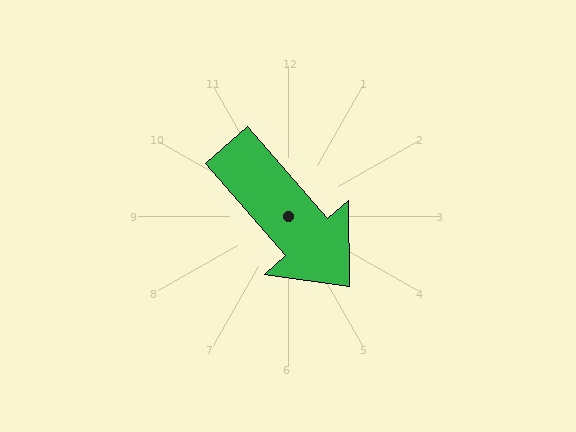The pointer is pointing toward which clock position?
Roughly 5 o'clock.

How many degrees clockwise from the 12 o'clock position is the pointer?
Approximately 139 degrees.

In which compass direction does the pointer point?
Southeast.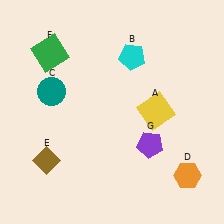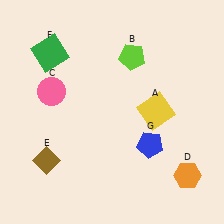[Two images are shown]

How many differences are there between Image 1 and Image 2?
There are 3 differences between the two images.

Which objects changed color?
B changed from cyan to lime. C changed from teal to pink. G changed from purple to blue.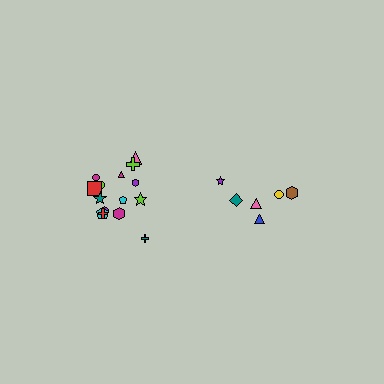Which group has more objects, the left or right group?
The left group.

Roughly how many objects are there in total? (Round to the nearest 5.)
Roughly 20 objects in total.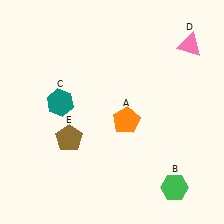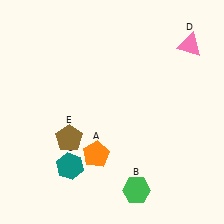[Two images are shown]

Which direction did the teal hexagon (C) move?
The teal hexagon (C) moved down.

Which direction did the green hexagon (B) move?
The green hexagon (B) moved left.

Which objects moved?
The objects that moved are: the orange pentagon (A), the green hexagon (B), the teal hexagon (C).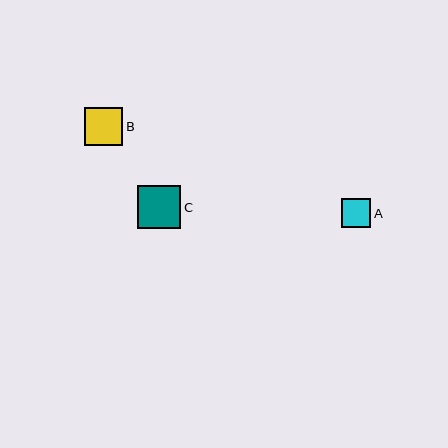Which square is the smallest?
Square A is the smallest with a size of approximately 29 pixels.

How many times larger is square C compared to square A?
Square C is approximately 1.5 times the size of square A.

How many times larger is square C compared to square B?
Square C is approximately 1.1 times the size of square B.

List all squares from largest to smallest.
From largest to smallest: C, B, A.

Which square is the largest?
Square C is the largest with a size of approximately 43 pixels.